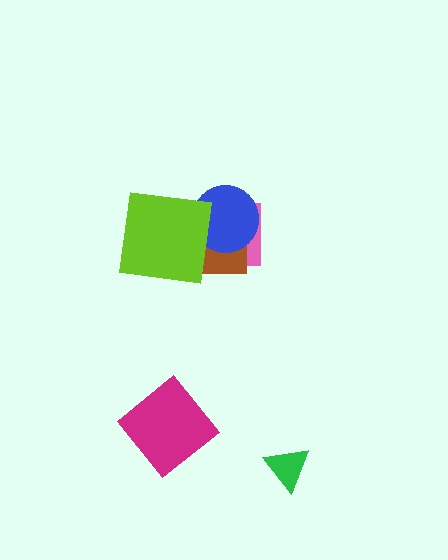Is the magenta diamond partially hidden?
No, no other shape covers it.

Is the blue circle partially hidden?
Yes, it is partially covered by another shape.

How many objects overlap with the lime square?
3 objects overlap with the lime square.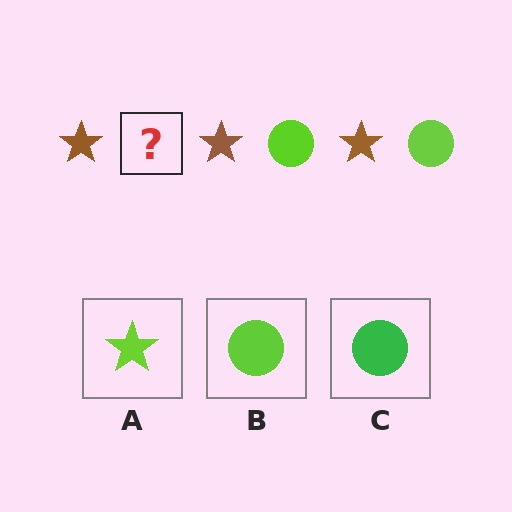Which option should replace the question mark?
Option B.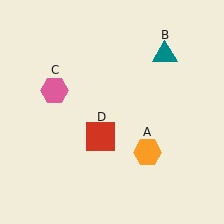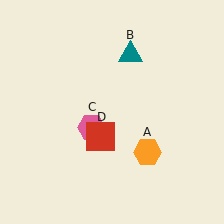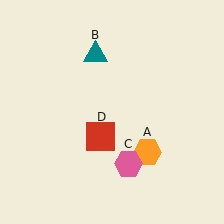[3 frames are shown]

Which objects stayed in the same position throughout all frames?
Orange hexagon (object A) and red square (object D) remained stationary.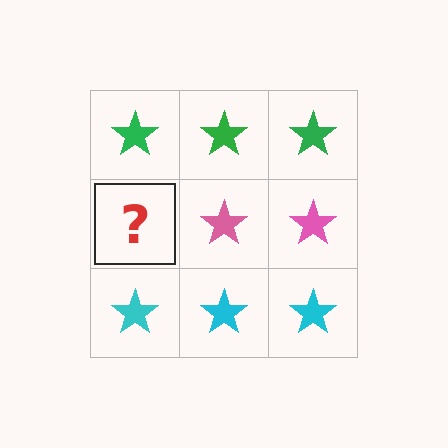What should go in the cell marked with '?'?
The missing cell should contain a pink star.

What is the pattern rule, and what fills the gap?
The rule is that each row has a consistent color. The gap should be filled with a pink star.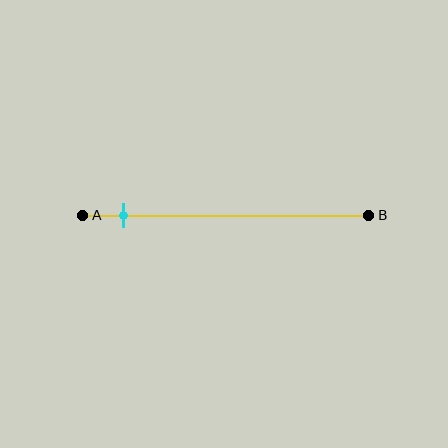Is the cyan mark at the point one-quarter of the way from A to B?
No, the mark is at about 15% from A, not at the 25% one-quarter point.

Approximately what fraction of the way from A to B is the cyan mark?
The cyan mark is approximately 15% of the way from A to B.